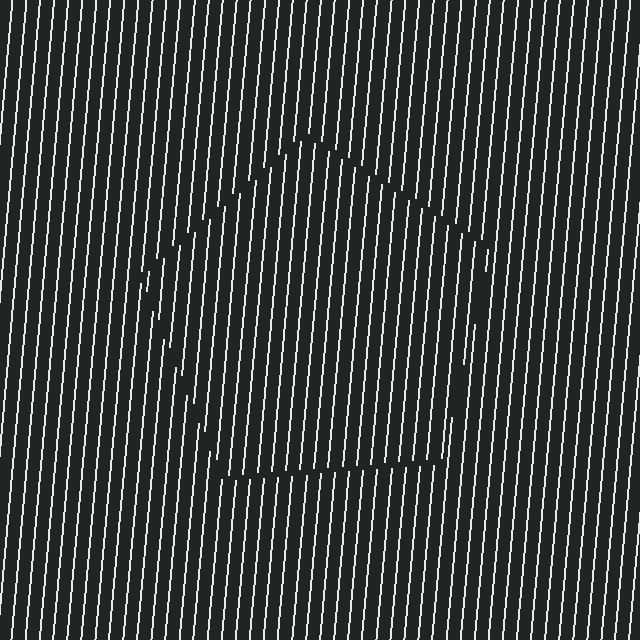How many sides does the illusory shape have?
5 sides — the line-ends trace a pentagon.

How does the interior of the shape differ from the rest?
The interior of the shape contains the same grating, shifted by half a period — the contour is defined by the phase discontinuity where line-ends from the inner and outer gratings abut.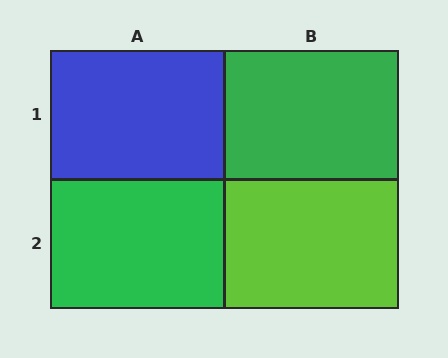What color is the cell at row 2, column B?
Lime.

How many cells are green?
2 cells are green.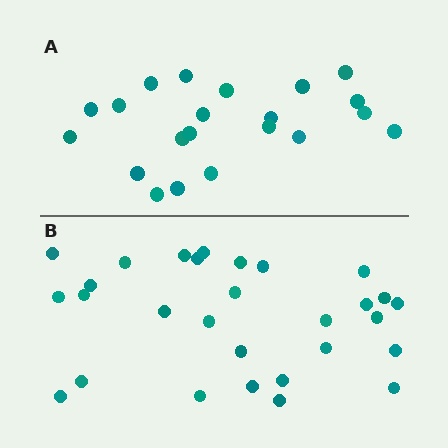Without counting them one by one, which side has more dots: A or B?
Region B (the bottom region) has more dots.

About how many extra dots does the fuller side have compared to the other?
Region B has roughly 8 or so more dots than region A.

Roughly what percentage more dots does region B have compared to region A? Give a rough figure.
About 40% more.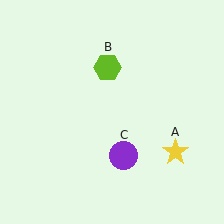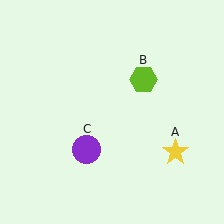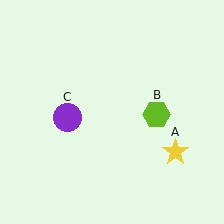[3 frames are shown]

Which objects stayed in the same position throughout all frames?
Yellow star (object A) remained stationary.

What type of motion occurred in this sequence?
The lime hexagon (object B), purple circle (object C) rotated clockwise around the center of the scene.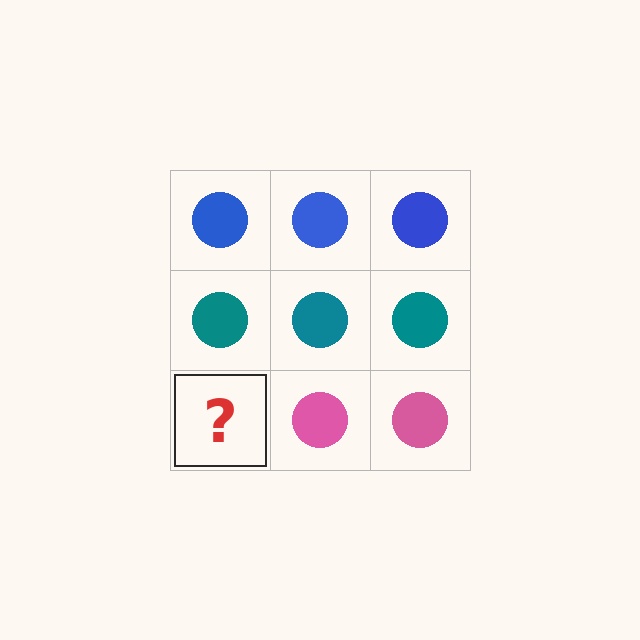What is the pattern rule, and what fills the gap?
The rule is that each row has a consistent color. The gap should be filled with a pink circle.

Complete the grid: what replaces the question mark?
The question mark should be replaced with a pink circle.